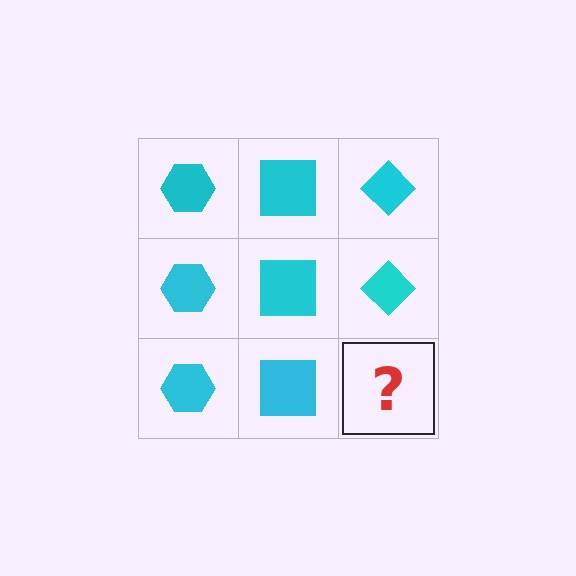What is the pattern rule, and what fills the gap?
The rule is that each column has a consistent shape. The gap should be filled with a cyan diamond.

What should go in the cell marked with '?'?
The missing cell should contain a cyan diamond.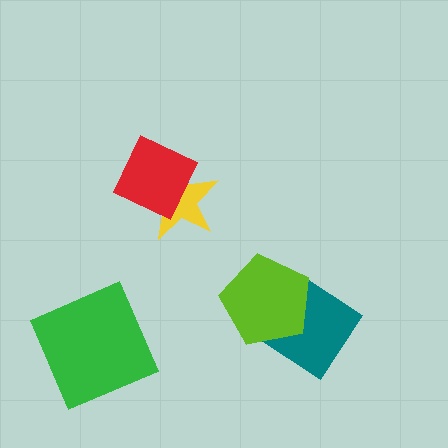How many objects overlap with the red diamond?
1 object overlaps with the red diamond.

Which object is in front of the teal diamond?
The lime pentagon is in front of the teal diamond.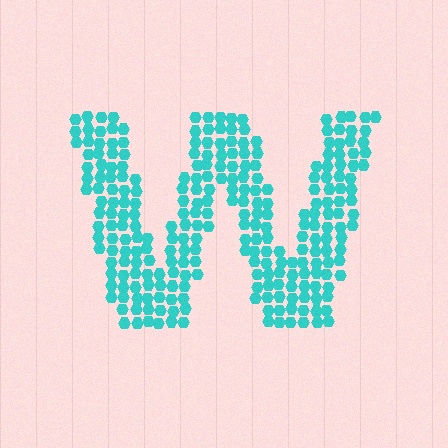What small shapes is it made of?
It is made of small hexagons.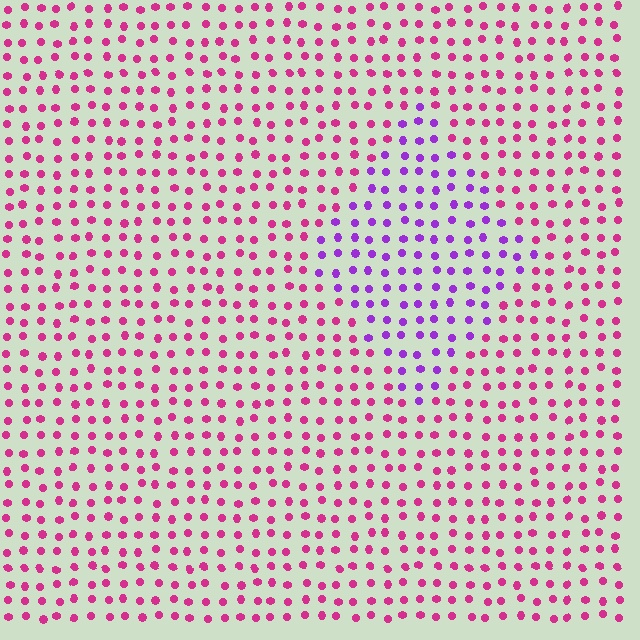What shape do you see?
I see a diamond.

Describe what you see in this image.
The image is filled with small magenta elements in a uniform arrangement. A diamond-shaped region is visible where the elements are tinted to a slightly different hue, forming a subtle color boundary.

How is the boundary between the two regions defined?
The boundary is defined purely by a slight shift in hue (about 46 degrees). Spacing, size, and orientation are identical on both sides.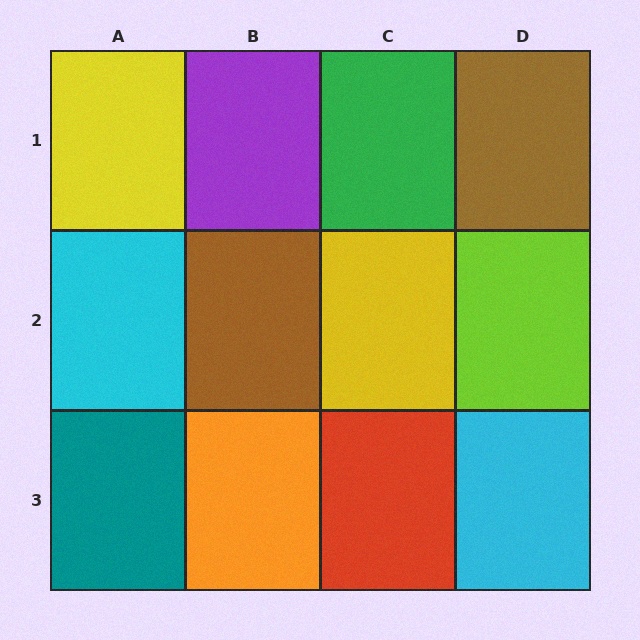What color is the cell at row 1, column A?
Yellow.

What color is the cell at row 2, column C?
Yellow.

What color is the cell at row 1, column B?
Purple.